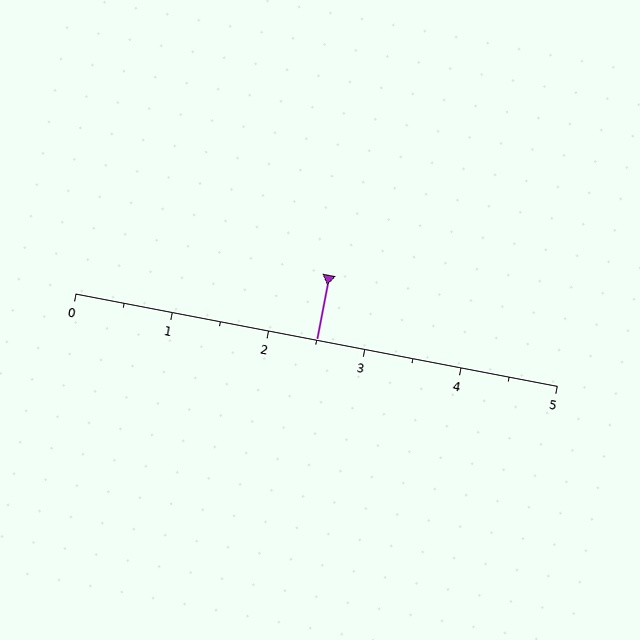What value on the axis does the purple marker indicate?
The marker indicates approximately 2.5.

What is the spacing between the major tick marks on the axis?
The major ticks are spaced 1 apart.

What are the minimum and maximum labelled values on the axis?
The axis runs from 0 to 5.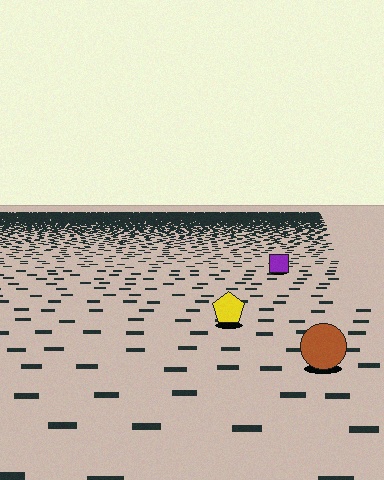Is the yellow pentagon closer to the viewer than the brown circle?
No. The brown circle is closer — you can tell from the texture gradient: the ground texture is coarser near it.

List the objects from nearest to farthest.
From nearest to farthest: the brown circle, the yellow pentagon, the purple square.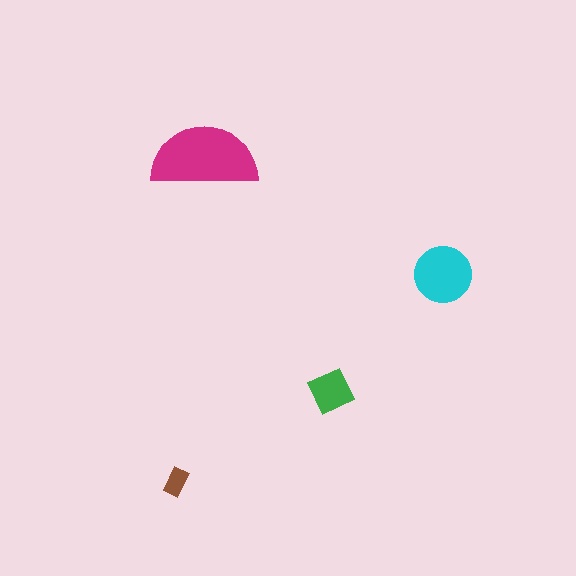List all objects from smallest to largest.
The brown rectangle, the green diamond, the cyan circle, the magenta semicircle.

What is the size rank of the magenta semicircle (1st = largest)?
1st.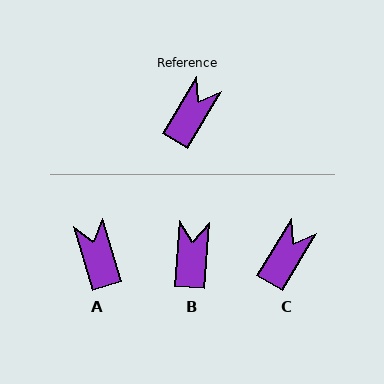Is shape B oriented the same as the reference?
No, it is off by about 27 degrees.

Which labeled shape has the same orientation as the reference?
C.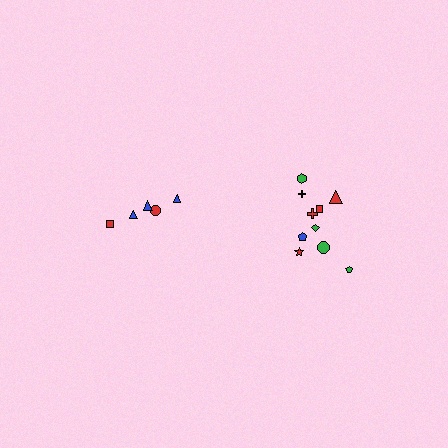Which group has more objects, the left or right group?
The right group.